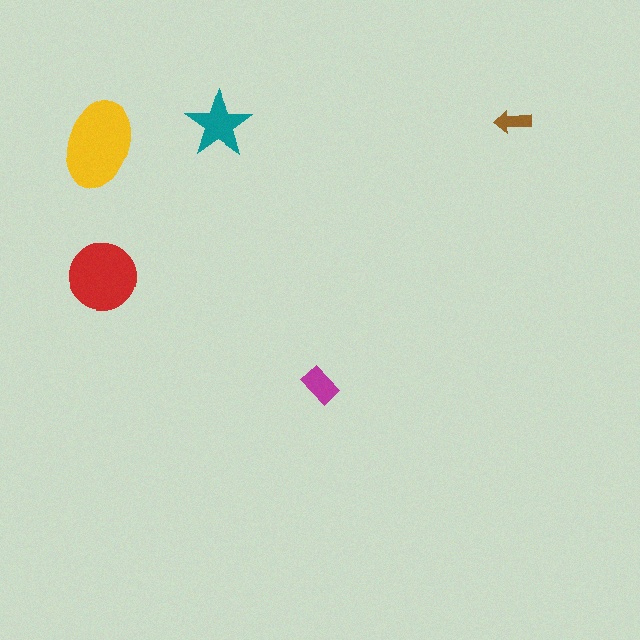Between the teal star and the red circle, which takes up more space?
The red circle.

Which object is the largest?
The yellow ellipse.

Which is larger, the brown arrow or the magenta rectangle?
The magenta rectangle.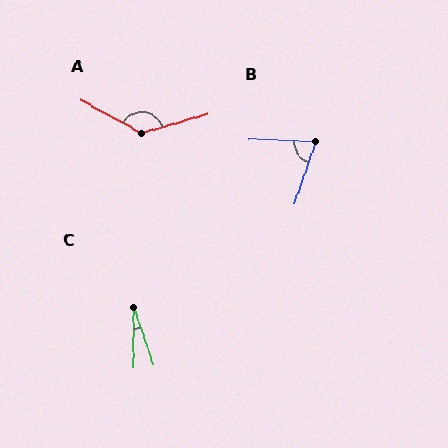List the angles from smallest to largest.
C (20°), B (72°), A (135°).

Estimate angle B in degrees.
Approximately 72 degrees.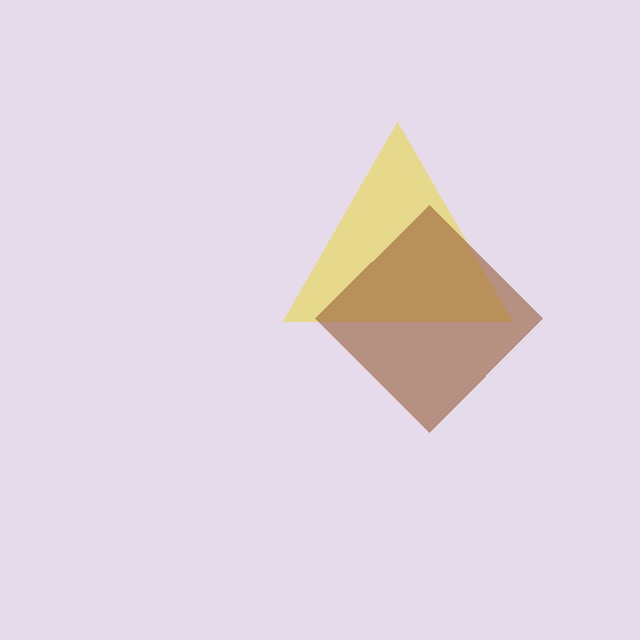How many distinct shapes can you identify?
There are 2 distinct shapes: a yellow triangle, a brown diamond.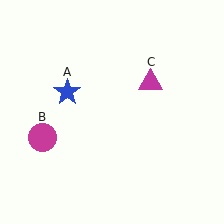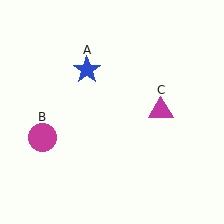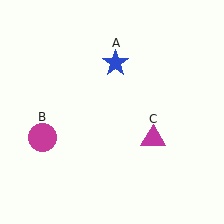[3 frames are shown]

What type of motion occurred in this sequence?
The blue star (object A), magenta triangle (object C) rotated clockwise around the center of the scene.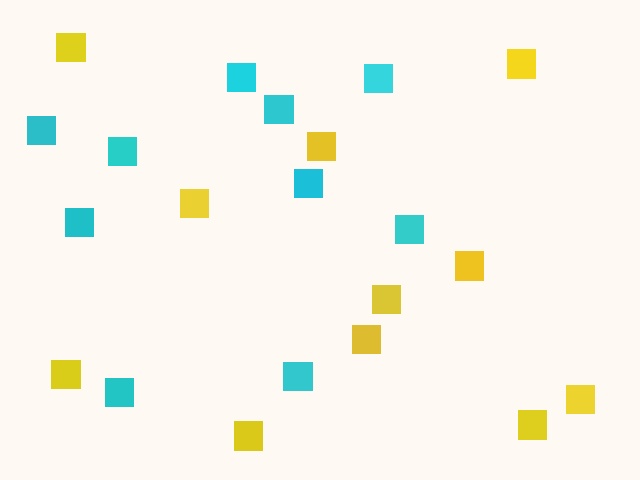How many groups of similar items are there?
There are 2 groups: one group of cyan squares (10) and one group of yellow squares (11).